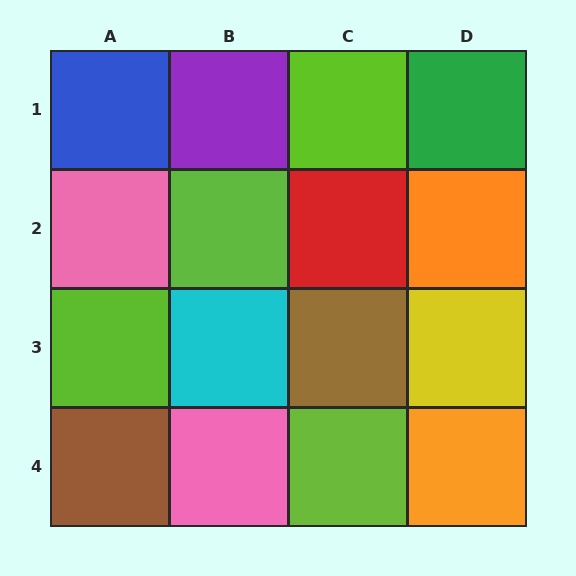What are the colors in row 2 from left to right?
Pink, lime, red, orange.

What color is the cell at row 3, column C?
Brown.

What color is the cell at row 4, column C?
Lime.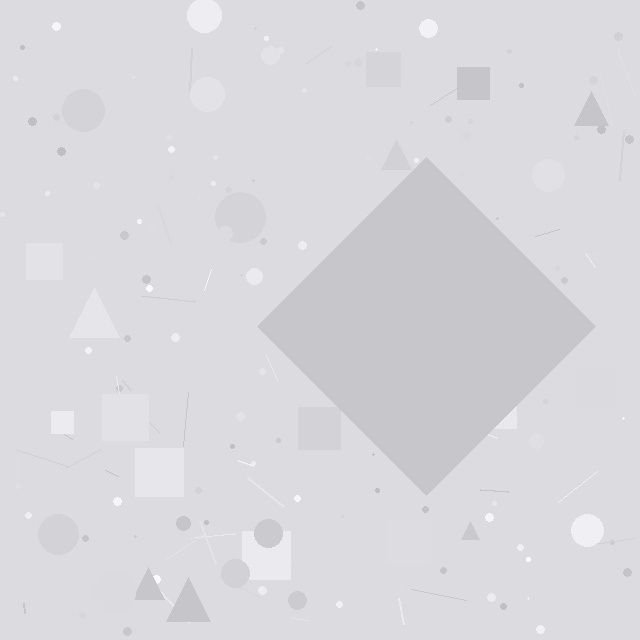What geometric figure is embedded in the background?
A diamond is embedded in the background.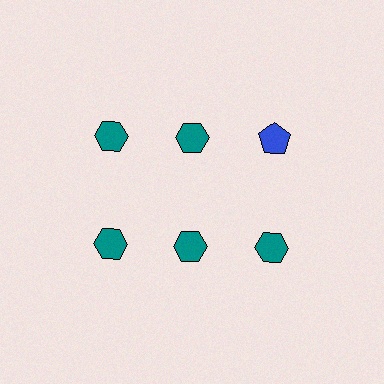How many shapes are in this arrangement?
There are 6 shapes arranged in a grid pattern.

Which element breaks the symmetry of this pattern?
The blue pentagon in the top row, center column breaks the symmetry. All other shapes are teal hexagons.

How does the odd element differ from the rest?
It differs in both color (blue instead of teal) and shape (pentagon instead of hexagon).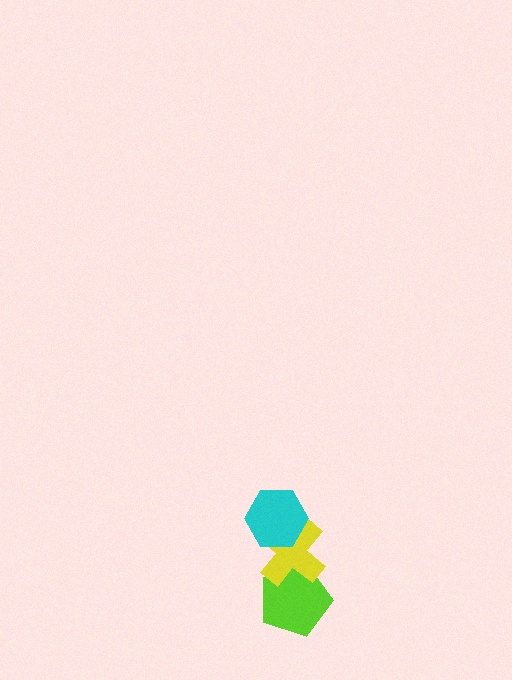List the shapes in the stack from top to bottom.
From top to bottom: the cyan hexagon, the yellow cross, the lime pentagon.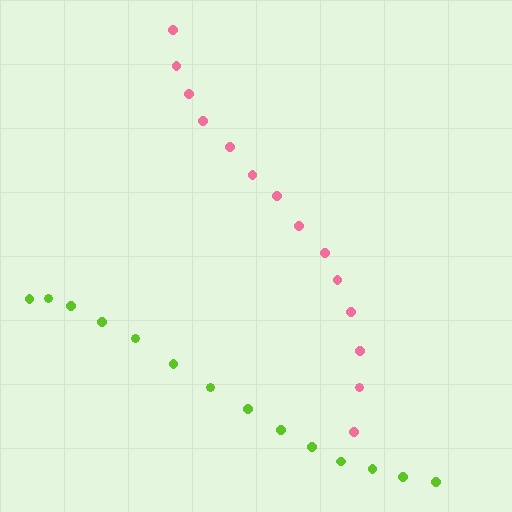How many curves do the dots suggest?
There are 2 distinct paths.